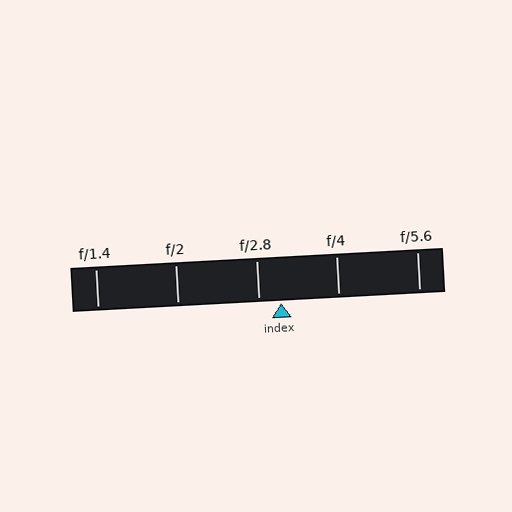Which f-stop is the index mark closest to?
The index mark is closest to f/2.8.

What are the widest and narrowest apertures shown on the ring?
The widest aperture shown is f/1.4 and the narrowest is f/5.6.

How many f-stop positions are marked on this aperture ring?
There are 5 f-stop positions marked.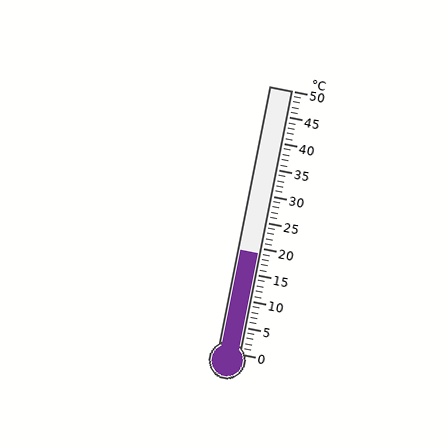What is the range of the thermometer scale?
The thermometer scale ranges from 0°C to 50°C.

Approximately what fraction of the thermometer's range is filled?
The thermometer is filled to approximately 40% of its range.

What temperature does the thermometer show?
The thermometer shows approximately 19°C.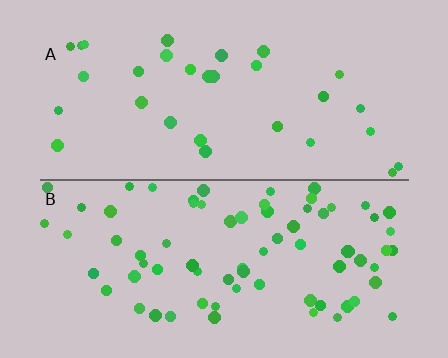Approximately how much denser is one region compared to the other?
Approximately 2.4× — region B over region A.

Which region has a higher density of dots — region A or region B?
B (the bottom).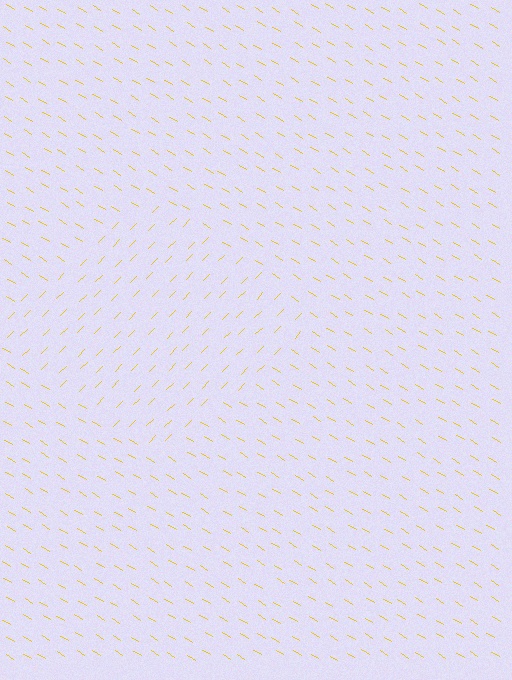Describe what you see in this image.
The image is filled with small yellow line segments. A diamond region in the image has lines oriented differently from the surrounding lines, creating a visible texture boundary.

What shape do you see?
I see a diamond.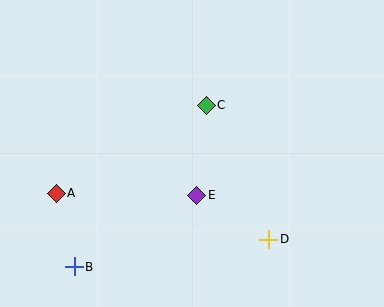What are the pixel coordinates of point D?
Point D is at (269, 239).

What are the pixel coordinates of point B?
Point B is at (74, 267).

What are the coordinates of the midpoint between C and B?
The midpoint between C and B is at (140, 186).